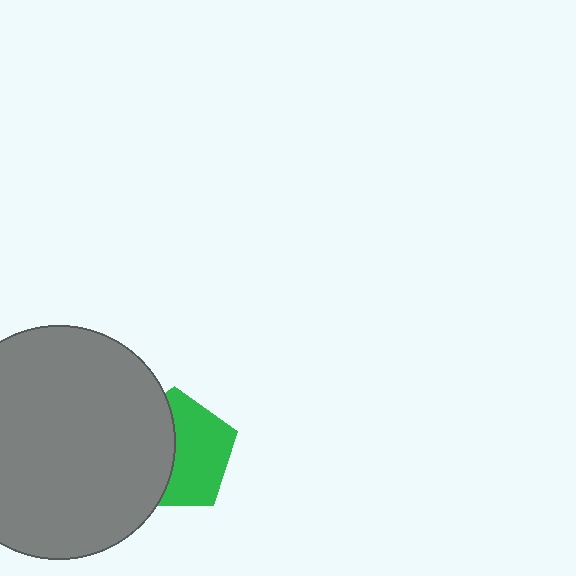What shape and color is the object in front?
The object in front is a gray circle.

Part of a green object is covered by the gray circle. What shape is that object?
It is a pentagon.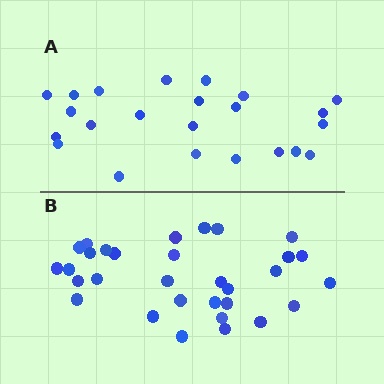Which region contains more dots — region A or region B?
Region B (the bottom region) has more dots.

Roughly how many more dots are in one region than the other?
Region B has roughly 8 or so more dots than region A.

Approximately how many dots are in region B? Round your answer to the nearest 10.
About 30 dots. (The exact count is 31, which rounds to 30.)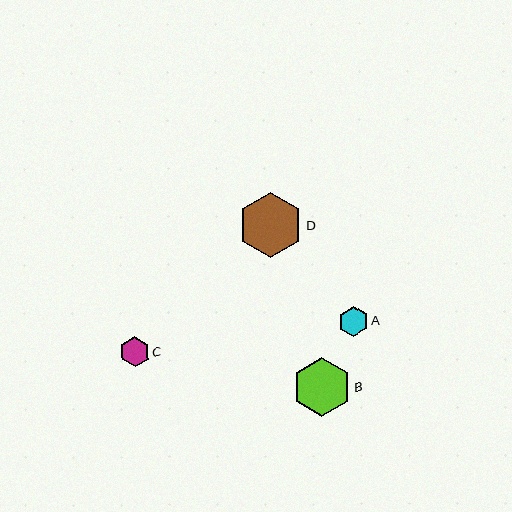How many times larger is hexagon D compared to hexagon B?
Hexagon D is approximately 1.1 times the size of hexagon B.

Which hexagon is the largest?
Hexagon D is the largest with a size of approximately 65 pixels.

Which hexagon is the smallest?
Hexagon C is the smallest with a size of approximately 30 pixels.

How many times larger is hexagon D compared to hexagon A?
Hexagon D is approximately 2.2 times the size of hexagon A.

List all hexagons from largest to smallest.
From largest to smallest: D, B, A, C.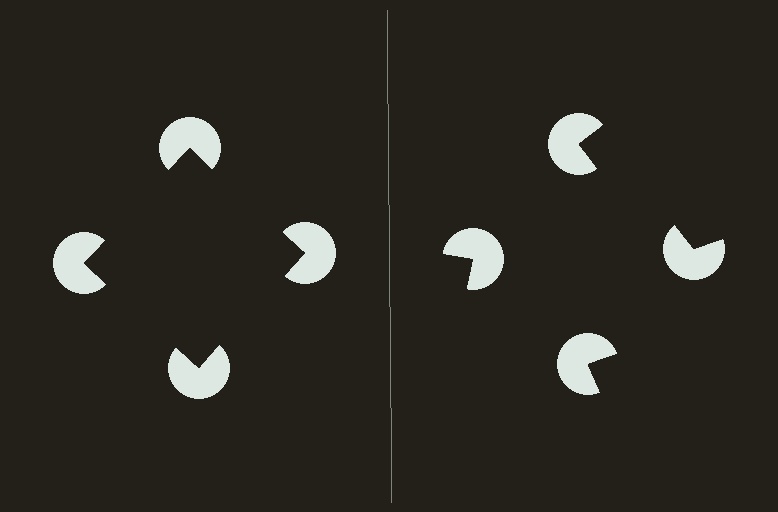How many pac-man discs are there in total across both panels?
8 — 4 on each side.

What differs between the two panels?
The pac-man discs are positioned identically on both sides; only the wedge orientations differ. On the left they align to a square; on the right they are misaligned.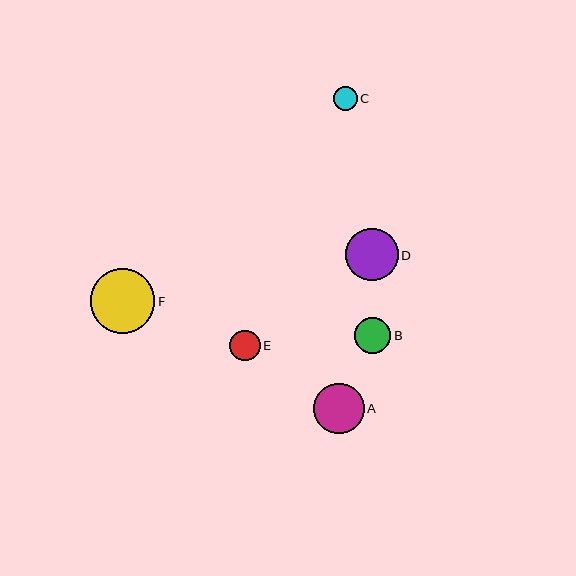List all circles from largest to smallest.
From largest to smallest: F, D, A, B, E, C.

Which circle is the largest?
Circle F is the largest with a size of approximately 65 pixels.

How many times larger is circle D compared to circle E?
Circle D is approximately 1.7 times the size of circle E.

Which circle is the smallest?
Circle C is the smallest with a size of approximately 24 pixels.